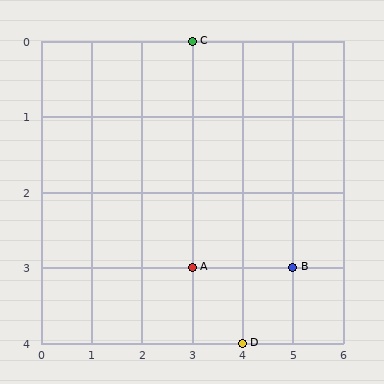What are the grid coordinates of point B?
Point B is at grid coordinates (5, 3).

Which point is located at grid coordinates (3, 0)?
Point C is at (3, 0).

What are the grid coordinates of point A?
Point A is at grid coordinates (3, 3).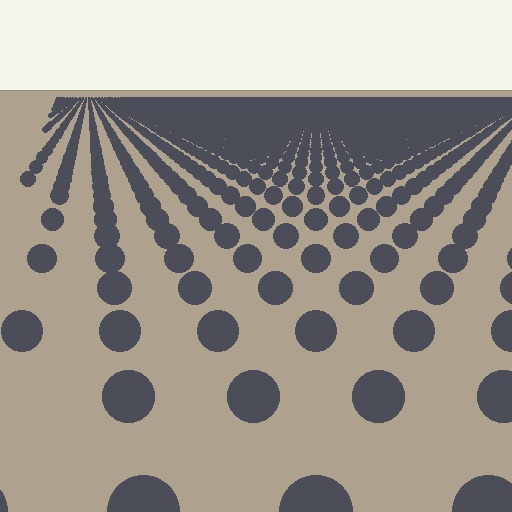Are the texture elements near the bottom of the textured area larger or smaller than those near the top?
Larger. Near the bottom, elements are closer to the viewer and appear at a bigger on-screen size.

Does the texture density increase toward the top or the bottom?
Density increases toward the top.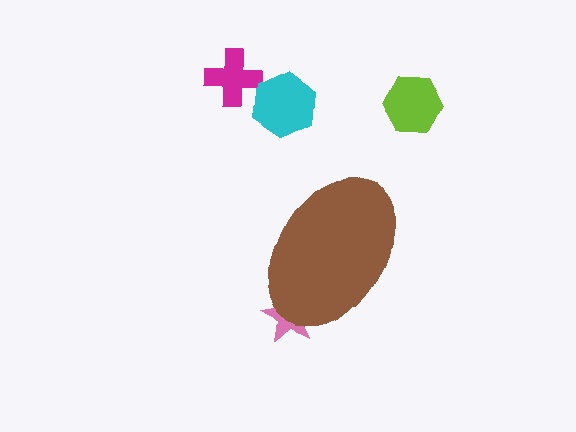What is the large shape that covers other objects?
A brown ellipse.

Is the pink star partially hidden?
Yes, the pink star is partially hidden behind the brown ellipse.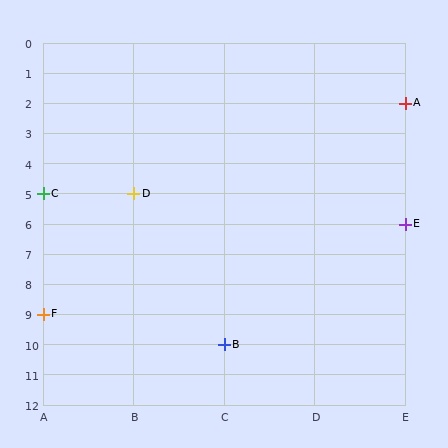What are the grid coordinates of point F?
Point F is at grid coordinates (A, 9).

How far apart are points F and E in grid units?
Points F and E are 4 columns and 3 rows apart (about 5.0 grid units diagonally).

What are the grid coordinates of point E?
Point E is at grid coordinates (E, 6).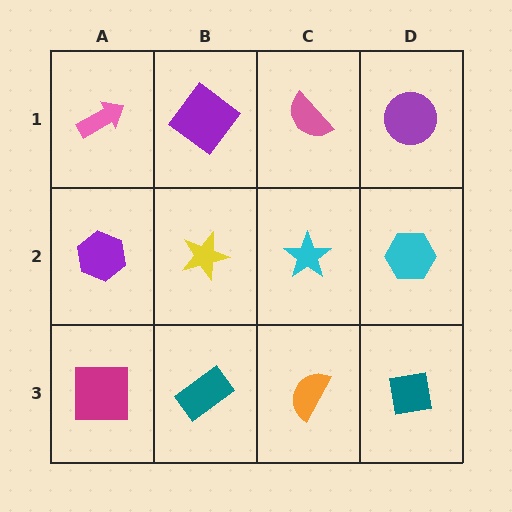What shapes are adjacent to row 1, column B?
A yellow star (row 2, column B), a pink arrow (row 1, column A), a pink semicircle (row 1, column C).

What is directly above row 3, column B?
A yellow star.